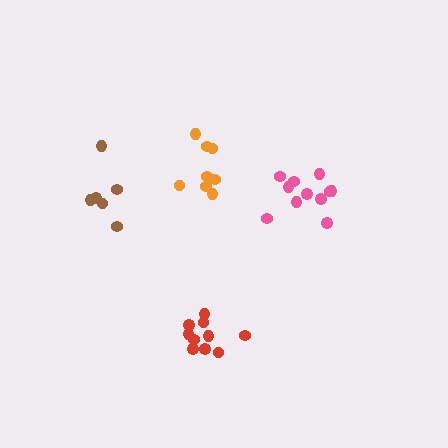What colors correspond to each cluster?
The clusters are colored: red, pink, orange, brown.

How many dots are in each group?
Group 1: 10 dots, Group 2: 11 dots, Group 3: 8 dots, Group 4: 6 dots (35 total).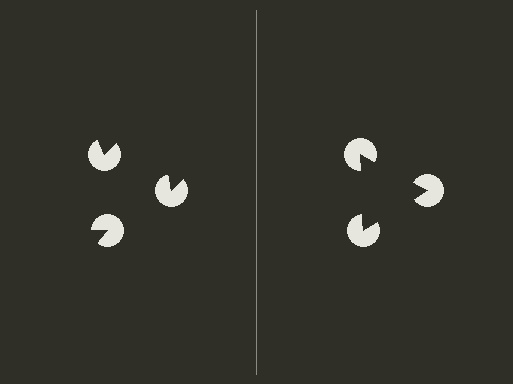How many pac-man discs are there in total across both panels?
6 — 3 on each side.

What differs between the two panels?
The pac-man discs are positioned identically on both sides; only the wedge orientations differ. On the right they align to a triangle; on the left they are misaligned.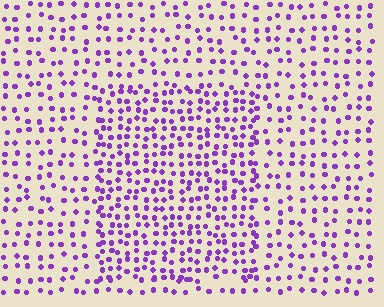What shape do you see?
I see a rectangle.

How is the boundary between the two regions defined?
The boundary is defined by a change in element density (approximately 1.7x ratio). All elements are the same color, size, and shape.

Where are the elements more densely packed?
The elements are more densely packed inside the rectangle boundary.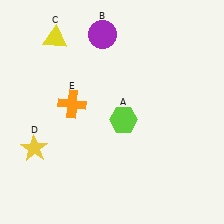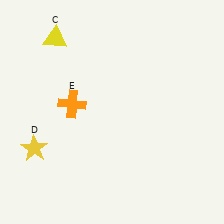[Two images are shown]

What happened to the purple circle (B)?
The purple circle (B) was removed in Image 2. It was in the top-left area of Image 1.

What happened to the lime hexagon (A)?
The lime hexagon (A) was removed in Image 2. It was in the bottom-right area of Image 1.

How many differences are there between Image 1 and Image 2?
There are 2 differences between the two images.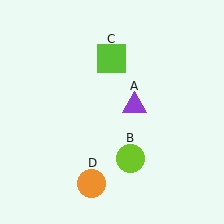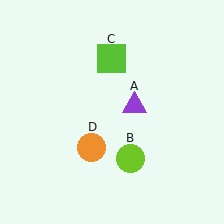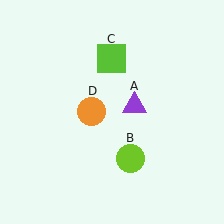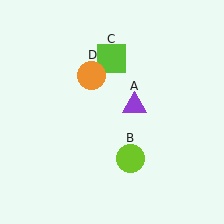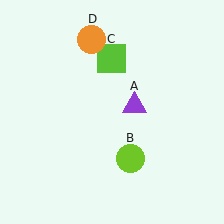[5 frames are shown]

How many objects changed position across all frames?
1 object changed position: orange circle (object D).